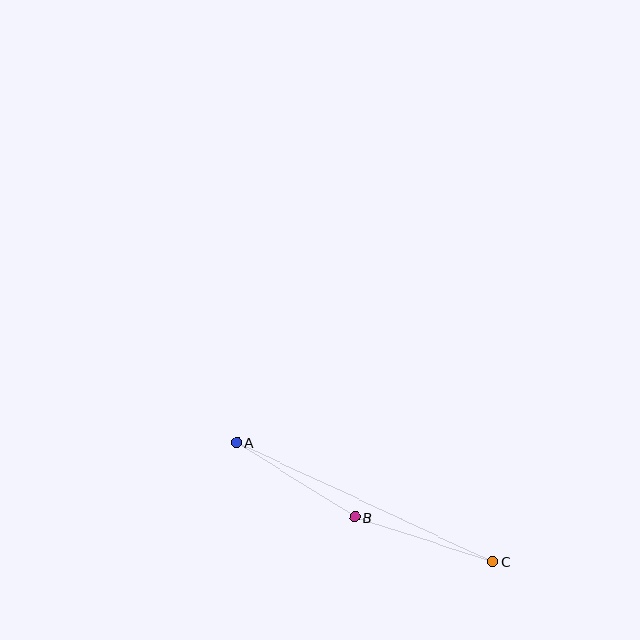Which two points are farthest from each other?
Points A and C are farthest from each other.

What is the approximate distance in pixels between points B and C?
The distance between B and C is approximately 145 pixels.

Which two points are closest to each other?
Points A and B are closest to each other.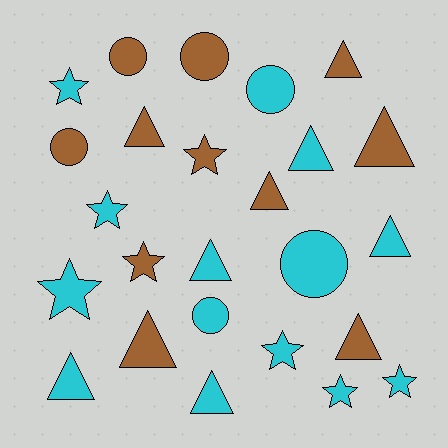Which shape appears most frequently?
Triangle, with 11 objects.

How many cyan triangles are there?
There are 5 cyan triangles.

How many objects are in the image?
There are 25 objects.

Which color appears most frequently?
Cyan, with 14 objects.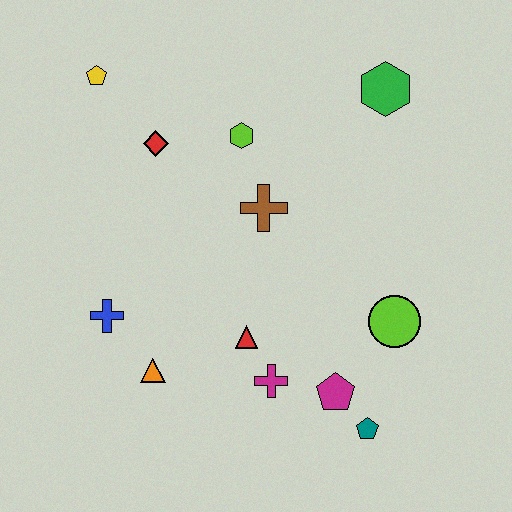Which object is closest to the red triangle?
The magenta cross is closest to the red triangle.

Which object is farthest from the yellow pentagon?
The teal pentagon is farthest from the yellow pentagon.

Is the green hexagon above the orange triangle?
Yes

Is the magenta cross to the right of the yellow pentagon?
Yes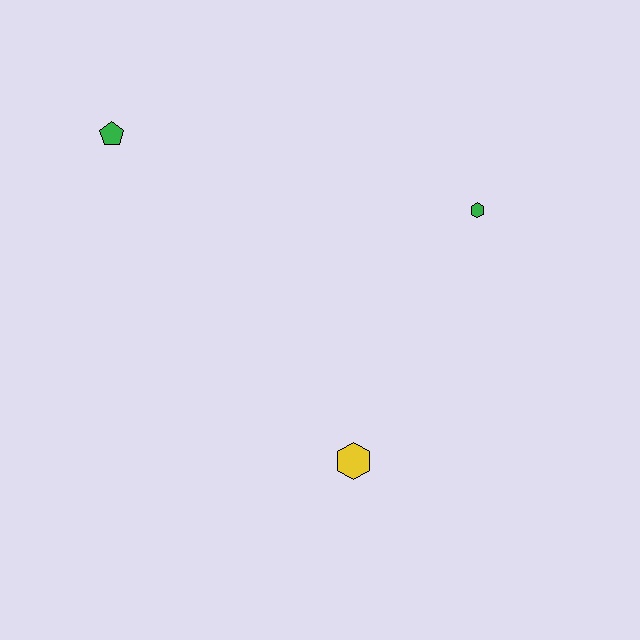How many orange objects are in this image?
There are no orange objects.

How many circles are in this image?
There are no circles.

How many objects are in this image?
There are 3 objects.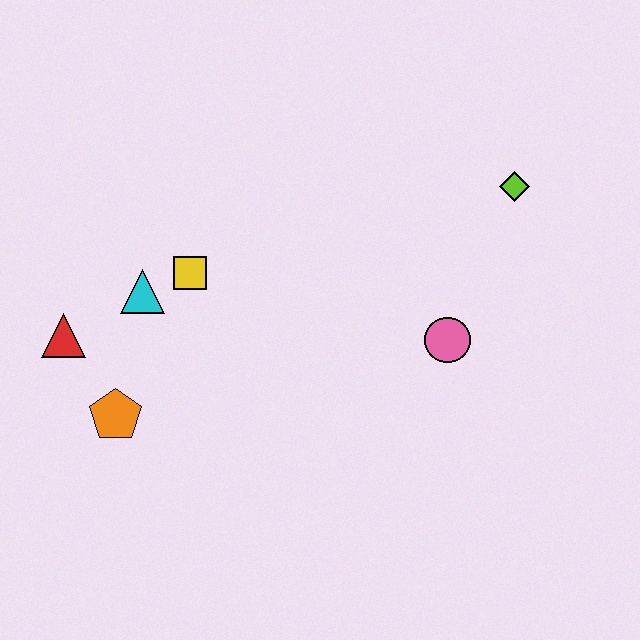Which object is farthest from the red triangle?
The lime diamond is farthest from the red triangle.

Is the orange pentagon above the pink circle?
No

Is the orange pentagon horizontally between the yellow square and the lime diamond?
No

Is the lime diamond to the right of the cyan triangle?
Yes